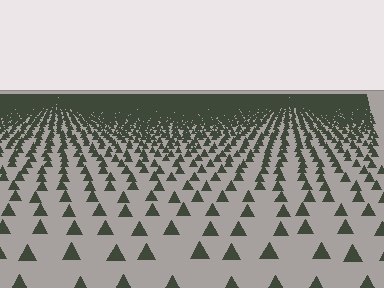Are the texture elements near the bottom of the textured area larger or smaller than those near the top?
Larger. Near the bottom, elements are closer to the viewer and appear at a bigger on-screen size.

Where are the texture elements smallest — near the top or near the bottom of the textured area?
Near the top.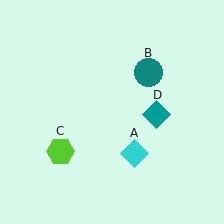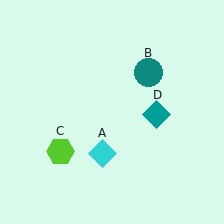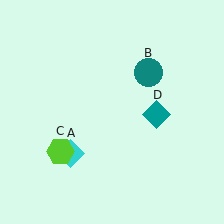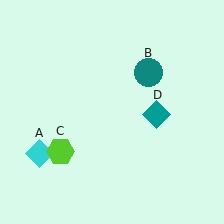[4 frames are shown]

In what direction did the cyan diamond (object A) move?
The cyan diamond (object A) moved left.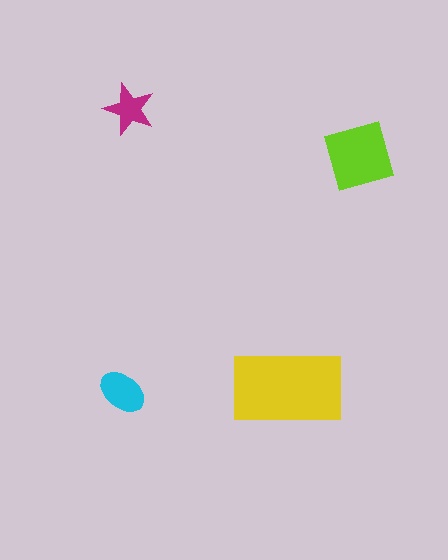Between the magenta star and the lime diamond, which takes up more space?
The lime diamond.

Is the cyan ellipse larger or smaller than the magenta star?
Larger.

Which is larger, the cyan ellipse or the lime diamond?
The lime diamond.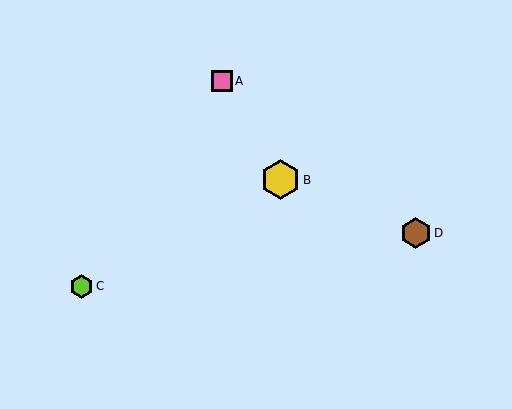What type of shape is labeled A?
Shape A is a pink square.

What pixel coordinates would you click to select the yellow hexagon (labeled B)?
Click at (280, 180) to select the yellow hexagon B.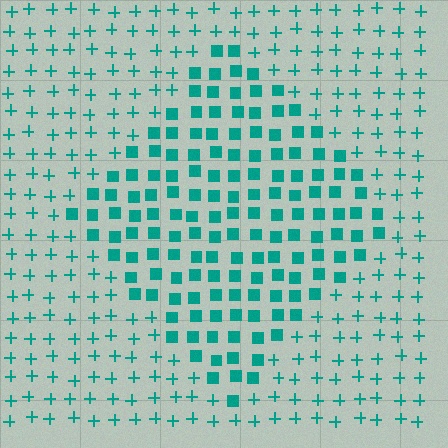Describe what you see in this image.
The image is filled with small teal elements arranged in a uniform grid. A diamond-shaped region contains squares, while the surrounding area contains plus signs. The boundary is defined purely by the change in element shape.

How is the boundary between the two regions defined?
The boundary is defined by a change in element shape: squares inside vs. plus signs outside. All elements share the same color and spacing.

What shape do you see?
I see a diamond.